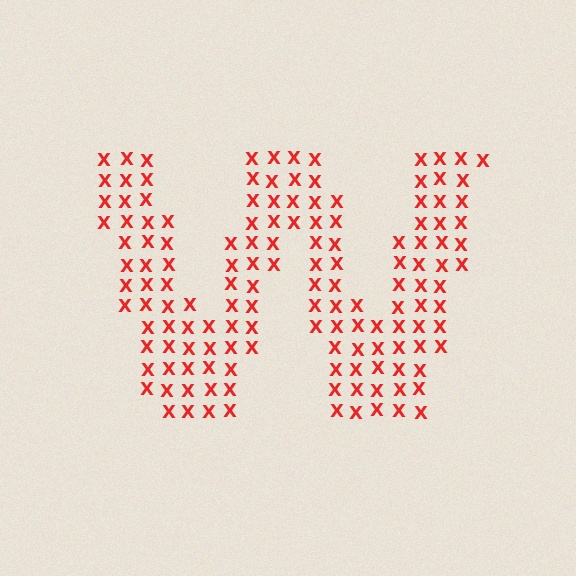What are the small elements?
The small elements are letter X's.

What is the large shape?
The large shape is the letter W.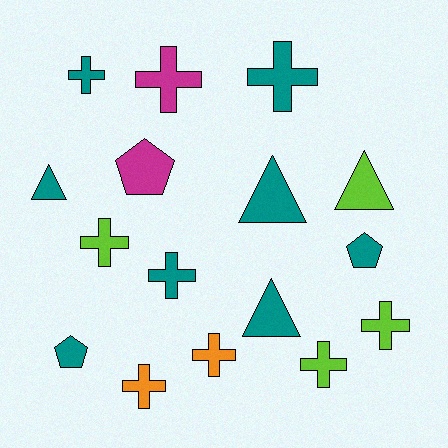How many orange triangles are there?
There are no orange triangles.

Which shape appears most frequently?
Cross, with 9 objects.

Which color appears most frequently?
Teal, with 8 objects.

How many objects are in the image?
There are 16 objects.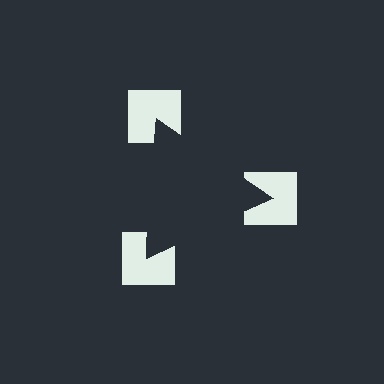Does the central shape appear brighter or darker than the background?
It typically appears slightly darker than the background, even though no actual brightness change is drawn.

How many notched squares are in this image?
There are 3 — one at each vertex of the illusory triangle.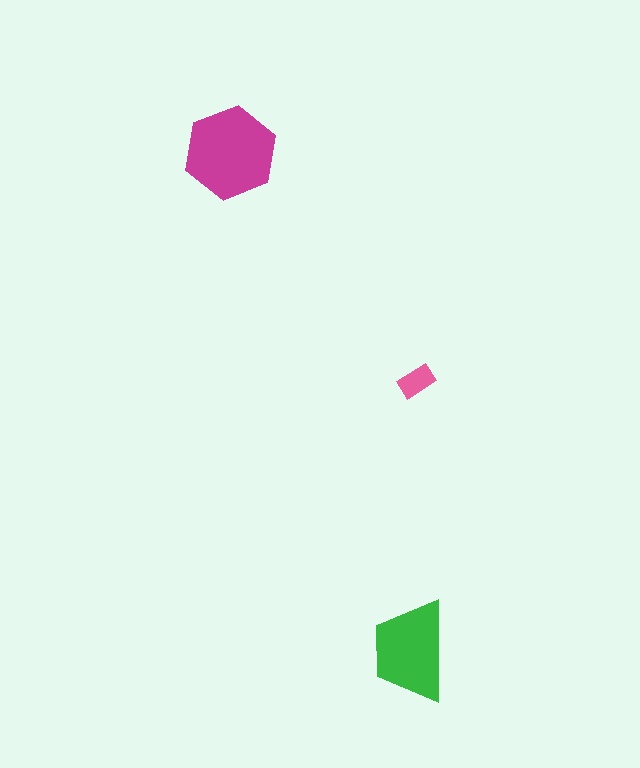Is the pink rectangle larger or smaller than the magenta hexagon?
Smaller.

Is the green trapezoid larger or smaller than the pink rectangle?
Larger.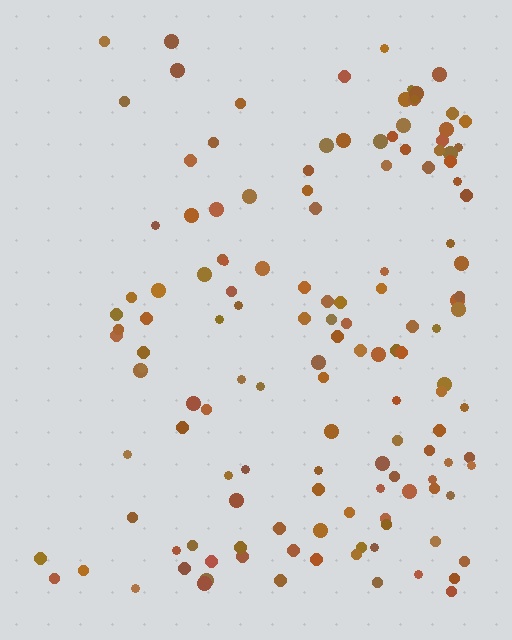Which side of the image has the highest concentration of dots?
The right.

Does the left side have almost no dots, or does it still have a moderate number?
Still a moderate number, just noticeably fewer than the right.